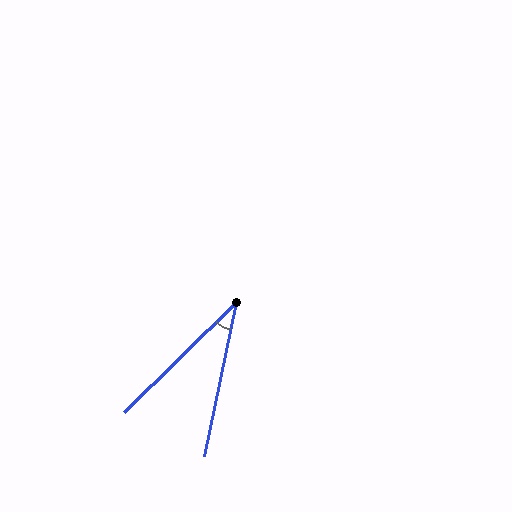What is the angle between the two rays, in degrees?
Approximately 34 degrees.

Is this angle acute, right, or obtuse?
It is acute.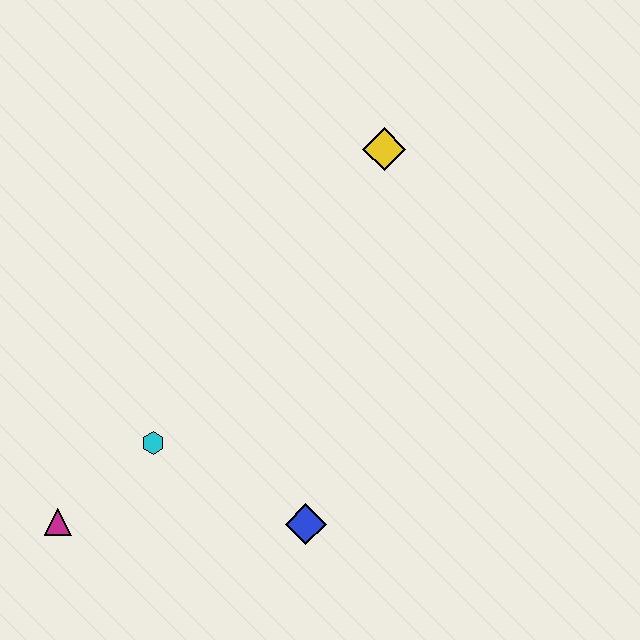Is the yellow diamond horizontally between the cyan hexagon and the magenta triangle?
No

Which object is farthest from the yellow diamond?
The magenta triangle is farthest from the yellow diamond.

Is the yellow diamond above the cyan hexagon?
Yes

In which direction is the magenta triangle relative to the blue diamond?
The magenta triangle is to the left of the blue diamond.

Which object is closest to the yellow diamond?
The cyan hexagon is closest to the yellow diamond.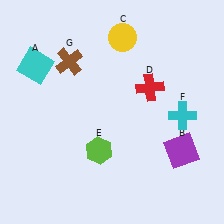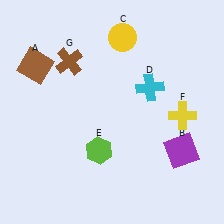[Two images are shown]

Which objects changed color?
A changed from cyan to brown. D changed from red to cyan. F changed from cyan to yellow.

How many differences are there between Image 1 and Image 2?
There are 3 differences between the two images.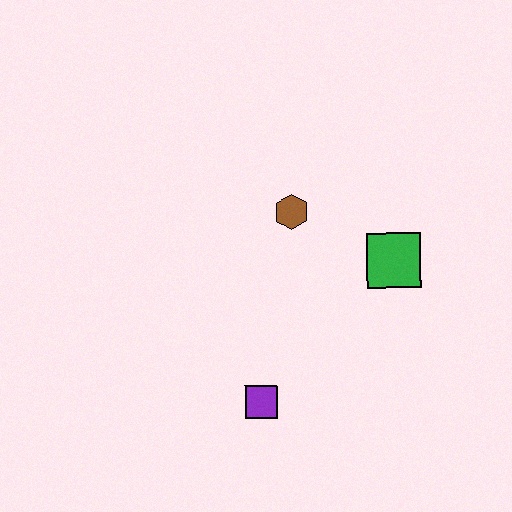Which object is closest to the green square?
The brown hexagon is closest to the green square.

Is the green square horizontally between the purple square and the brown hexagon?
No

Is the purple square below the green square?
Yes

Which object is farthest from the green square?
The purple square is farthest from the green square.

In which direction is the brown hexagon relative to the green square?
The brown hexagon is to the left of the green square.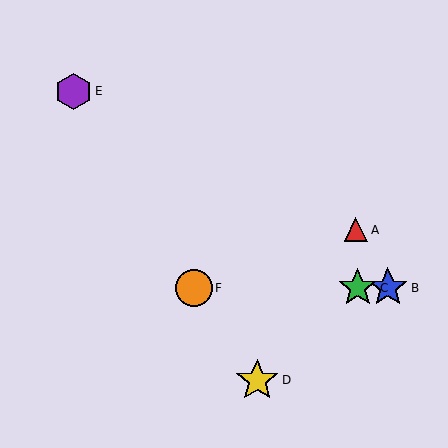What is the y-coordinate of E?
Object E is at y≈91.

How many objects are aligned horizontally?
3 objects (B, C, F) are aligned horizontally.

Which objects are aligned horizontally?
Objects B, C, F are aligned horizontally.